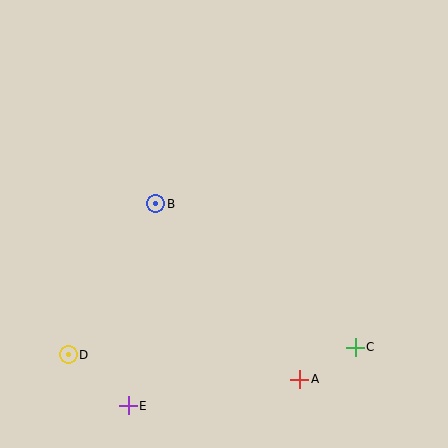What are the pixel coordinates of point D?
Point D is at (68, 355).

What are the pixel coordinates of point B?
Point B is at (156, 204).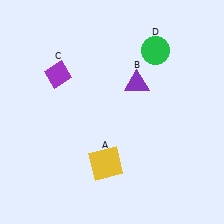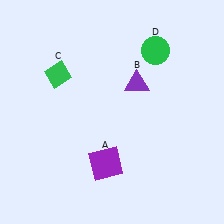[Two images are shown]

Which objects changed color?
A changed from yellow to purple. C changed from purple to green.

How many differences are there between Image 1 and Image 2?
There are 2 differences between the two images.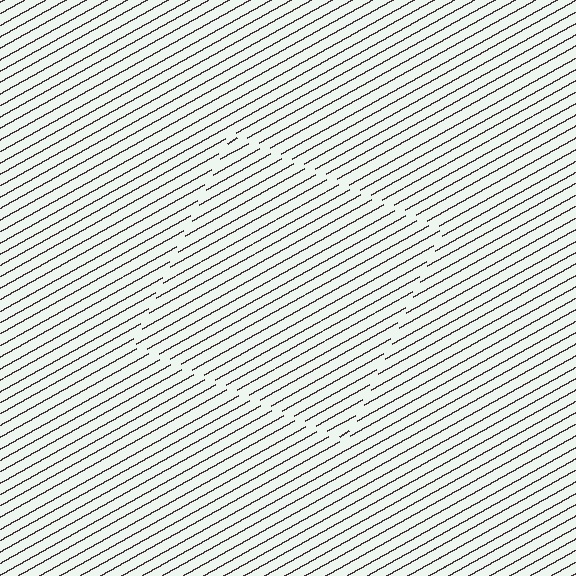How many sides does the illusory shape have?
4 sides — the line-ends trace a square.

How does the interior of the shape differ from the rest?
The interior of the shape contains the same grating, shifted by half a period — the contour is defined by the phase discontinuity where line-ends from the inner and outer gratings abut.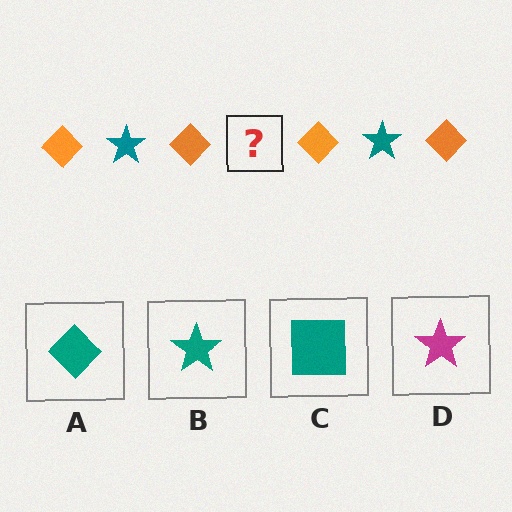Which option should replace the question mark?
Option B.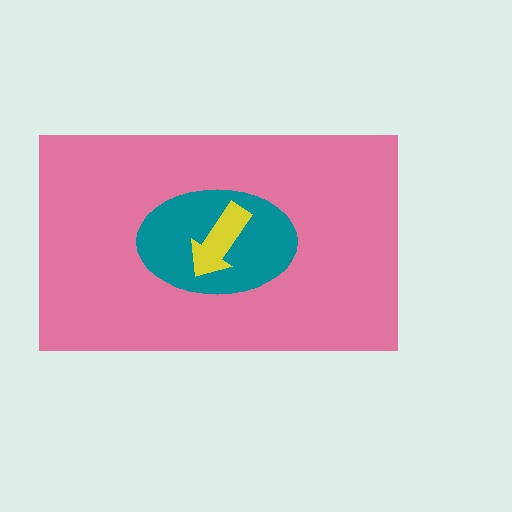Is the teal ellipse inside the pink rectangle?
Yes.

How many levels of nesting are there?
3.